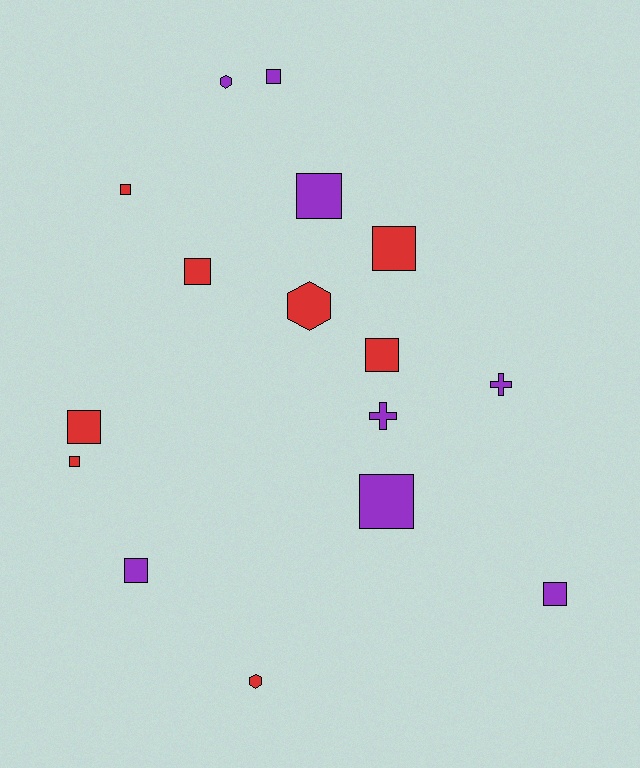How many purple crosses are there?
There are 2 purple crosses.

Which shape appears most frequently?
Square, with 11 objects.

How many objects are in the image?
There are 16 objects.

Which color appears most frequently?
Purple, with 8 objects.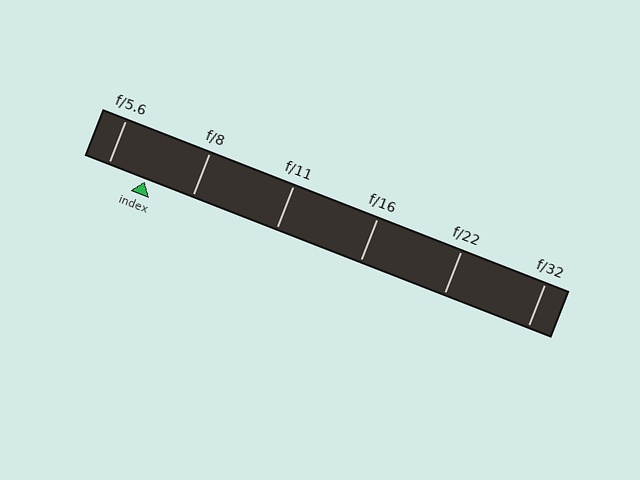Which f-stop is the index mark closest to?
The index mark is closest to f/5.6.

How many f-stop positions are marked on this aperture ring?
There are 6 f-stop positions marked.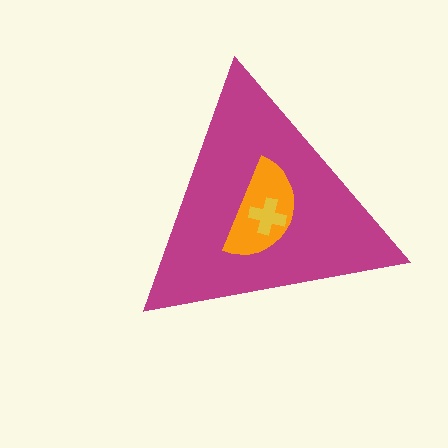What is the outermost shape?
The magenta triangle.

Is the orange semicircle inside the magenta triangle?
Yes.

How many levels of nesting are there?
3.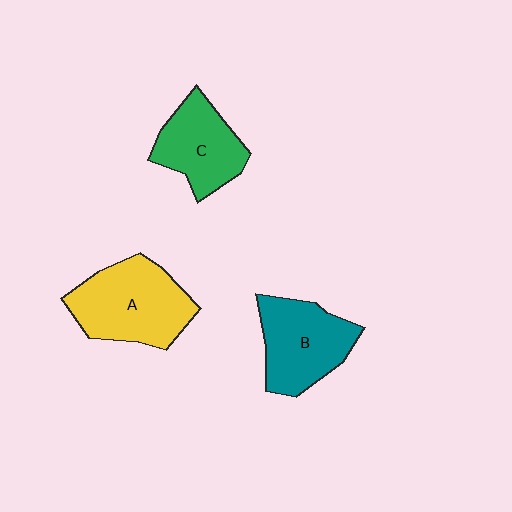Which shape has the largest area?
Shape A (yellow).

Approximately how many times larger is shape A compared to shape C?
Approximately 1.3 times.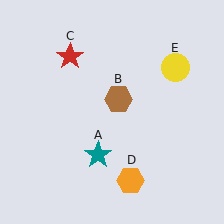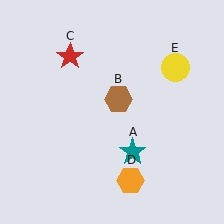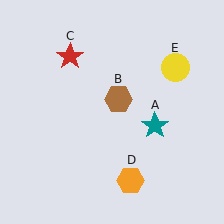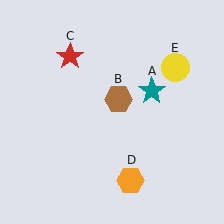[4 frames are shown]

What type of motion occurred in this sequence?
The teal star (object A) rotated counterclockwise around the center of the scene.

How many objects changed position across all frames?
1 object changed position: teal star (object A).